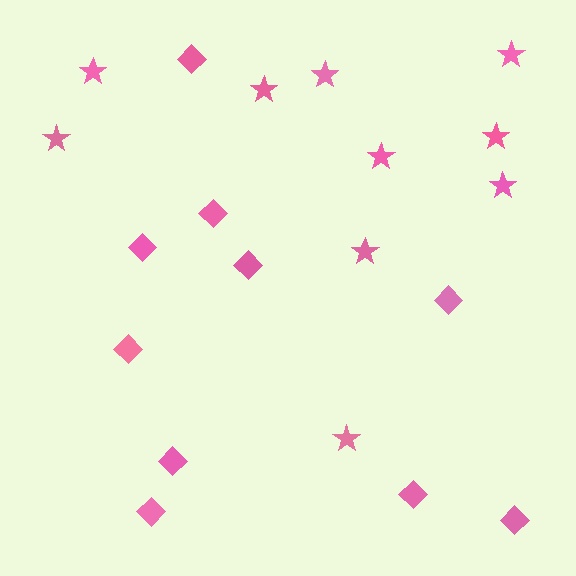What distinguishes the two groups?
There are 2 groups: one group of diamonds (10) and one group of stars (10).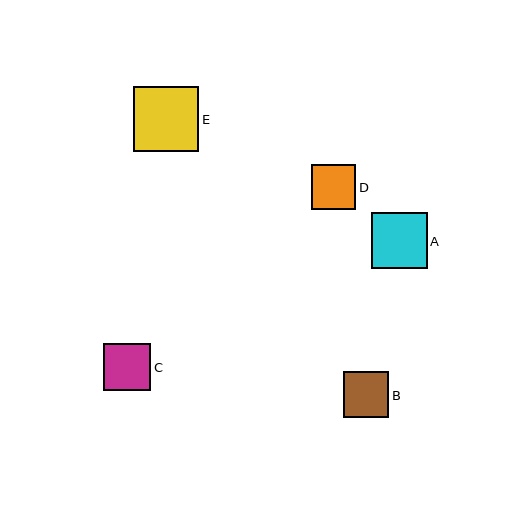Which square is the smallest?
Square D is the smallest with a size of approximately 45 pixels.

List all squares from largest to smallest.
From largest to smallest: E, A, C, B, D.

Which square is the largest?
Square E is the largest with a size of approximately 66 pixels.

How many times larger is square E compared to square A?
Square E is approximately 1.2 times the size of square A.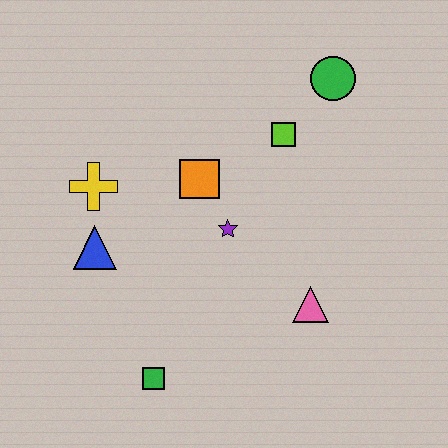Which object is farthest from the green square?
The green circle is farthest from the green square.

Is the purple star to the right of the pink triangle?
No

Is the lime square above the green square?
Yes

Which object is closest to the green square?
The blue triangle is closest to the green square.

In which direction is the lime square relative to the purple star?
The lime square is above the purple star.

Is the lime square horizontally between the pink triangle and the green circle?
No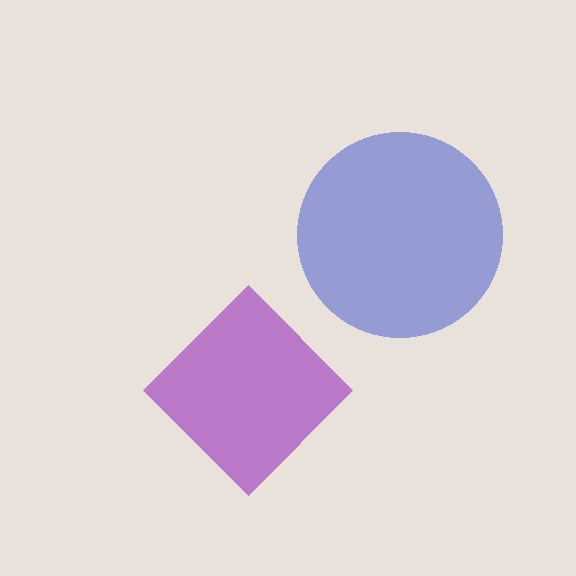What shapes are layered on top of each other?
The layered shapes are: a blue circle, a purple diamond.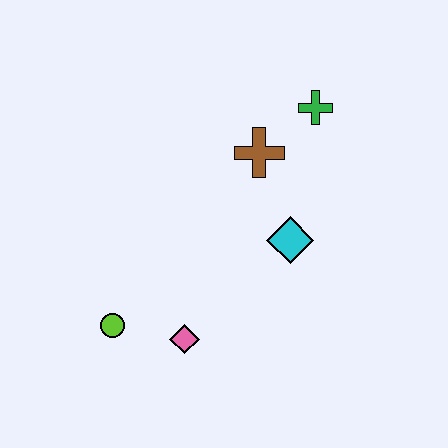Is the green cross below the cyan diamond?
No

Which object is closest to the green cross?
The brown cross is closest to the green cross.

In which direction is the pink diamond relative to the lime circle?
The pink diamond is to the right of the lime circle.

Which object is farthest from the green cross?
The lime circle is farthest from the green cross.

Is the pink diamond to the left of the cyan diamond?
Yes